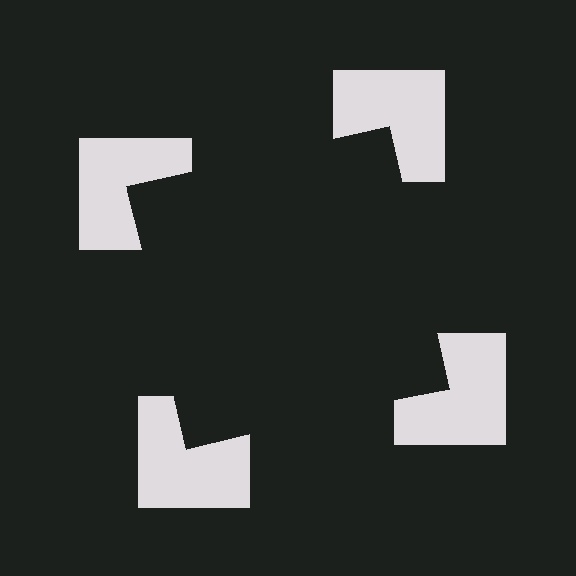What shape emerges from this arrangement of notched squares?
An illusory square — its edges are inferred from the aligned wedge cuts in the notched squares, not physically drawn.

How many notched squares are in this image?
There are 4 — one at each vertex of the illusory square.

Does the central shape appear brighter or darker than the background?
It typically appears slightly darker than the background, even though no actual brightness change is drawn.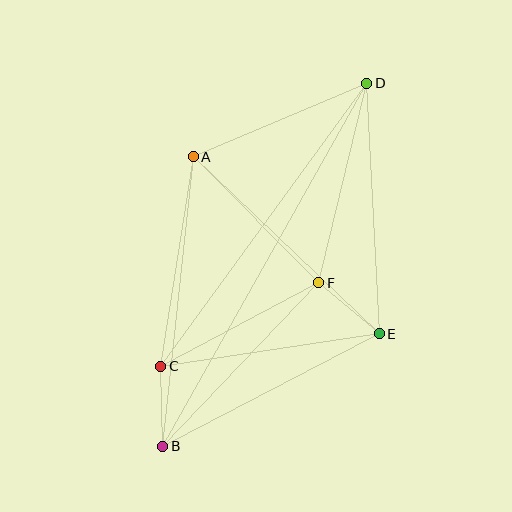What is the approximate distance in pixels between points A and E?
The distance between A and E is approximately 256 pixels.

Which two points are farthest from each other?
Points B and D are farthest from each other.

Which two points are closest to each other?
Points E and F are closest to each other.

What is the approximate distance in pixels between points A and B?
The distance between A and B is approximately 291 pixels.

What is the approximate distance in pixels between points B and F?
The distance between B and F is approximately 226 pixels.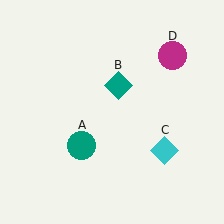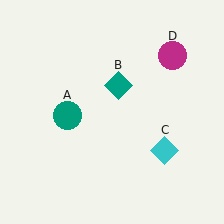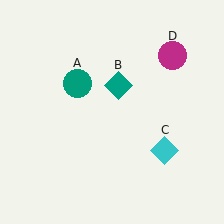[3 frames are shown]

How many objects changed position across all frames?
1 object changed position: teal circle (object A).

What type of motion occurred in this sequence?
The teal circle (object A) rotated clockwise around the center of the scene.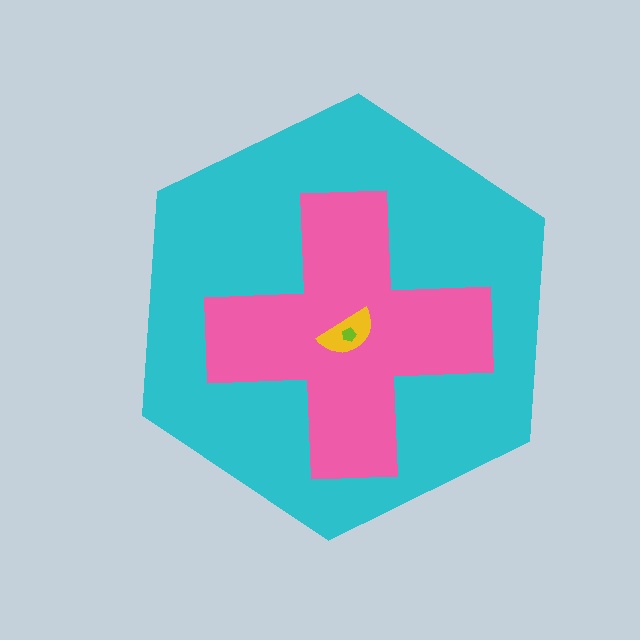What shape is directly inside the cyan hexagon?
The pink cross.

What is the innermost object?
The lime pentagon.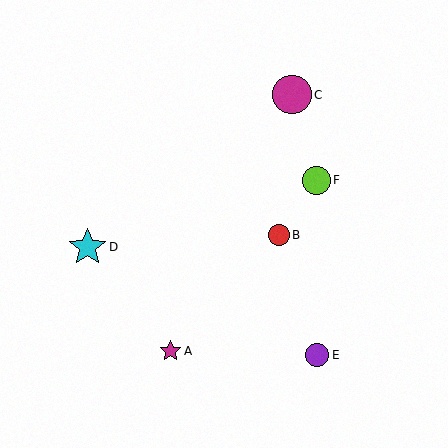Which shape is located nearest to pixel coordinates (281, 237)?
The red circle (labeled B) at (279, 235) is nearest to that location.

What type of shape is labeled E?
Shape E is a purple circle.